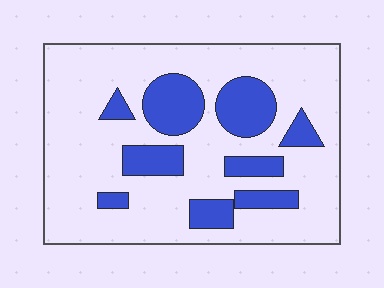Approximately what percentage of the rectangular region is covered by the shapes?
Approximately 25%.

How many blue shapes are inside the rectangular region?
9.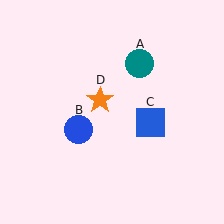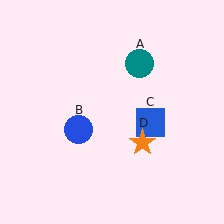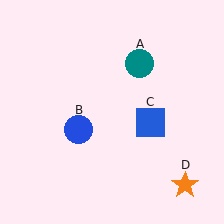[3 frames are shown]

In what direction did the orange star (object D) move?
The orange star (object D) moved down and to the right.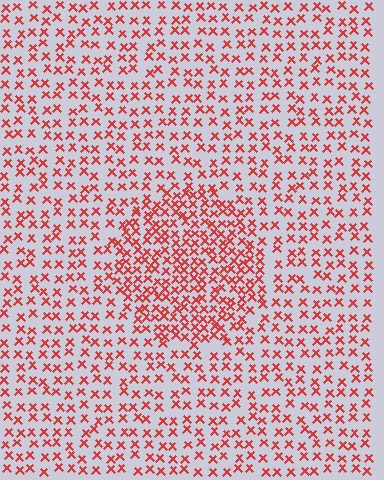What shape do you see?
I see a circle.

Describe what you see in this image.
The image contains small red elements arranged at two different densities. A circle-shaped region is visible where the elements are more densely packed than the surrounding area.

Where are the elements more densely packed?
The elements are more densely packed inside the circle boundary.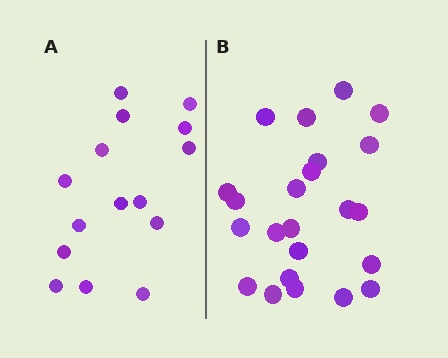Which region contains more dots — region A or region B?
Region B (the right region) has more dots.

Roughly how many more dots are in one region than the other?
Region B has roughly 8 or so more dots than region A.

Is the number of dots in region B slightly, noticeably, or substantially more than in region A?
Region B has substantially more. The ratio is roughly 1.5 to 1.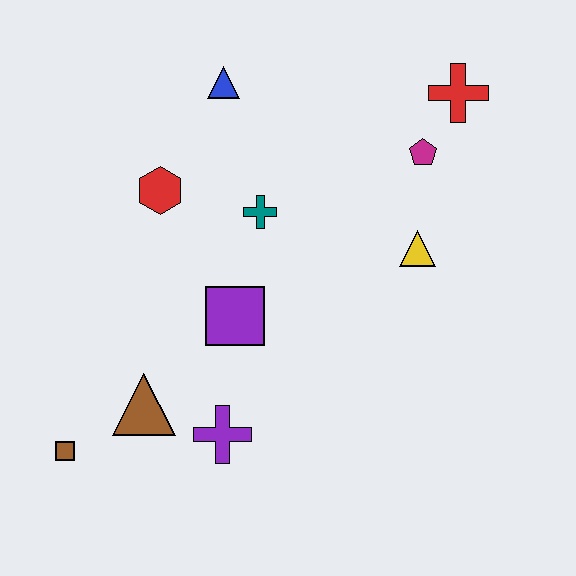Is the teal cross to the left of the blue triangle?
No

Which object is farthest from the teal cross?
The brown square is farthest from the teal cross.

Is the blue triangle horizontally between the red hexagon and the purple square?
Yes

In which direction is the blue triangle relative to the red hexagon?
The blue triangle is above the red hexagon.